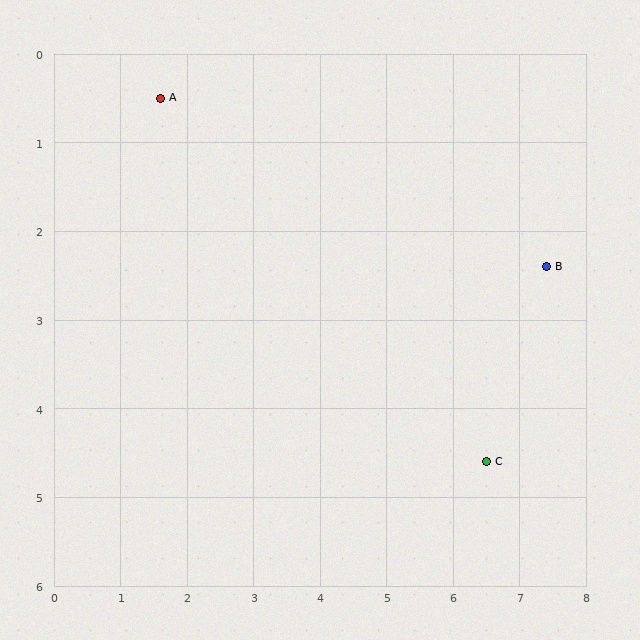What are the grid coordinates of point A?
Point A is at approximately (1.6, 0.5).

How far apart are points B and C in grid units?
Points B and C are about 2.4 grid units apart.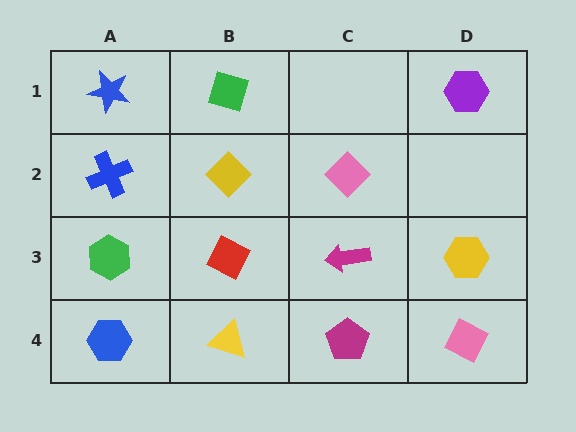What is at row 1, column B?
A green diamond.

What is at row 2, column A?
A blue cross.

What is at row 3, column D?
A yellow hexagon.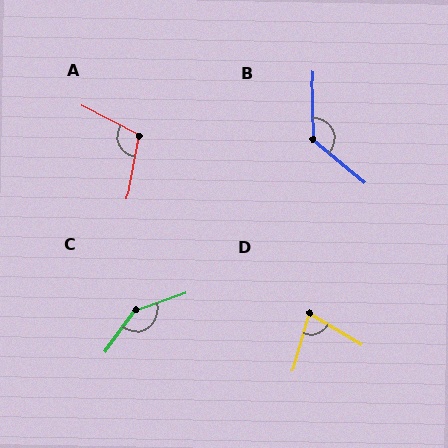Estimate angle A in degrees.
Approximately 106 degrees.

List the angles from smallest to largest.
D (75°), A (106°), B (131°), C (144°).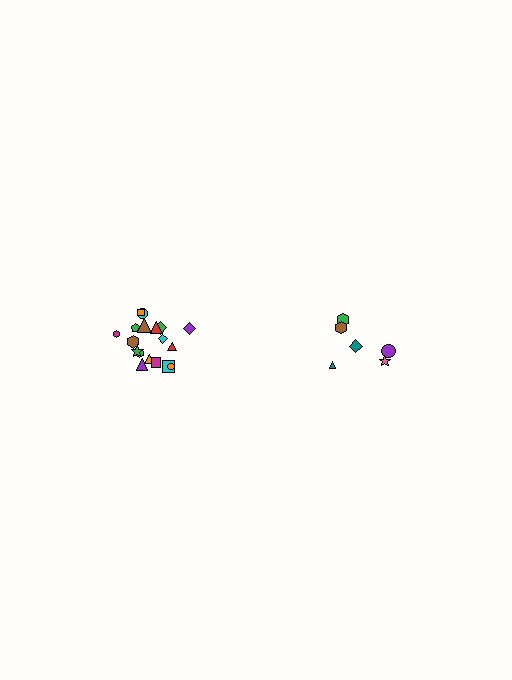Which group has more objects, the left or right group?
The left group.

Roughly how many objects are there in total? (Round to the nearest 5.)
Roughly 25 objects in total.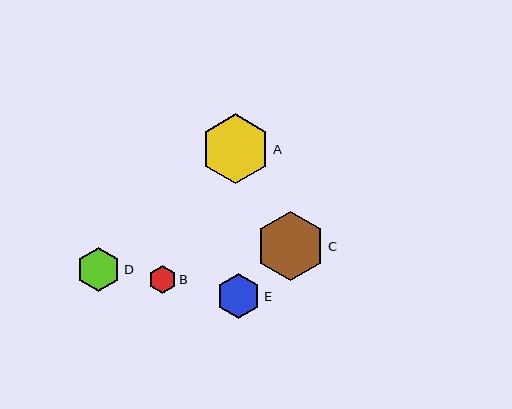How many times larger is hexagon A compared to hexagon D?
Hexagon A is approximately 1.6 times the size of hexagon D.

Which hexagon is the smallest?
Hexagon B is the smallest with a size of approximately 28 pixels.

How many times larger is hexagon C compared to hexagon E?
Hexagon C is approximately 1.5 times the size of hexagon E.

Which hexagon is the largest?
Hexagon A is the largest with a size of approximately 70 pixels.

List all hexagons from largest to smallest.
From largest to smallest: A, C, E, D, B.